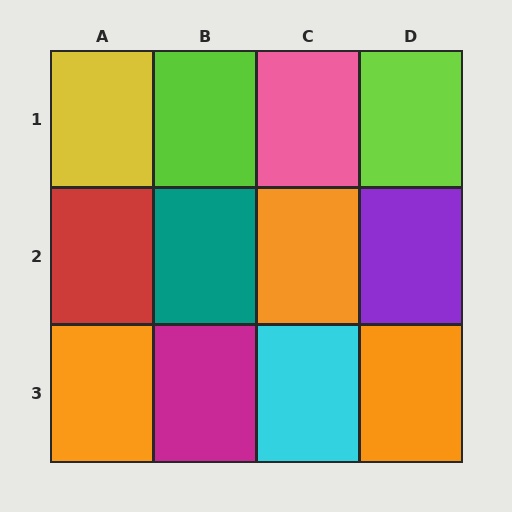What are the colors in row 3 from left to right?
Orange, magenta, cyan, orange.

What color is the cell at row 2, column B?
Teal.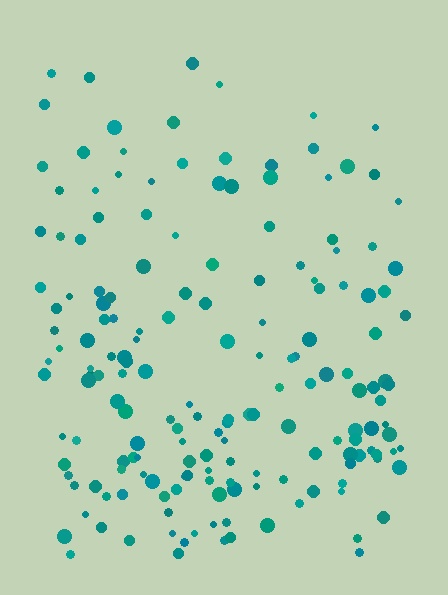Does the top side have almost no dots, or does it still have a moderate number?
Still a moderate number, just noticeably fewer than the bottom.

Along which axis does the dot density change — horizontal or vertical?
Vertical.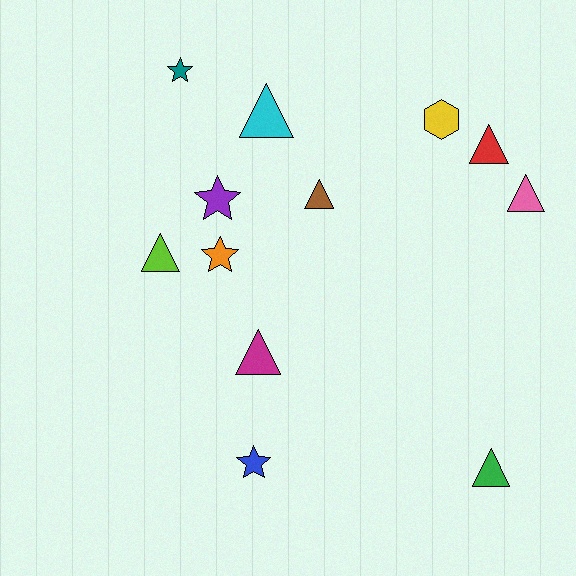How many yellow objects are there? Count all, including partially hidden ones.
There is 1 yellow object.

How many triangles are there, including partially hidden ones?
There are 7 triangles.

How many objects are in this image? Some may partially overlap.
There are 12 objects.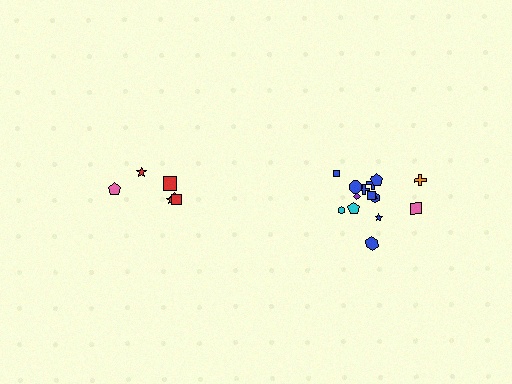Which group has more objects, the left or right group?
The right group.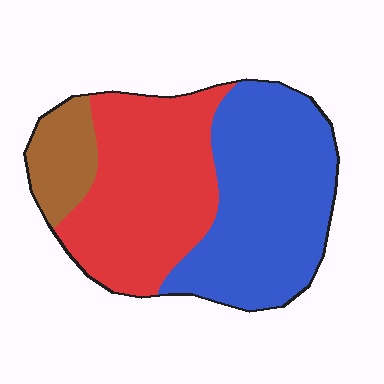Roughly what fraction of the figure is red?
Red covers 42% of the figure.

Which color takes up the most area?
Blue, at roughly 45%.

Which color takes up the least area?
Brown, at roughly 10%.